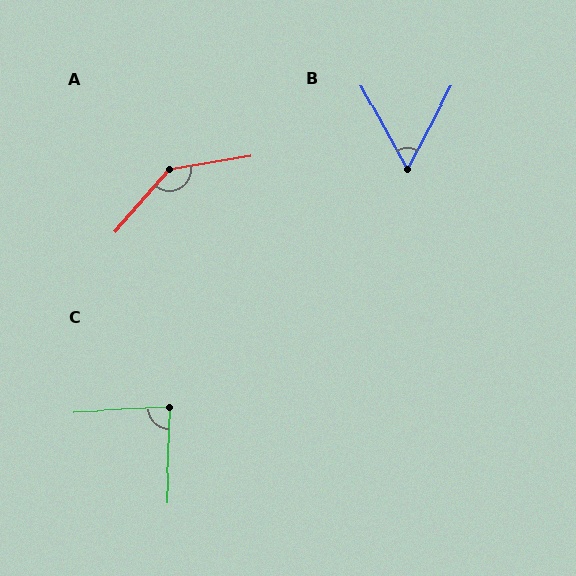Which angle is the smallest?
B, at approximately 57 degrees.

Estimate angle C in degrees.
Approximately 85 degrees.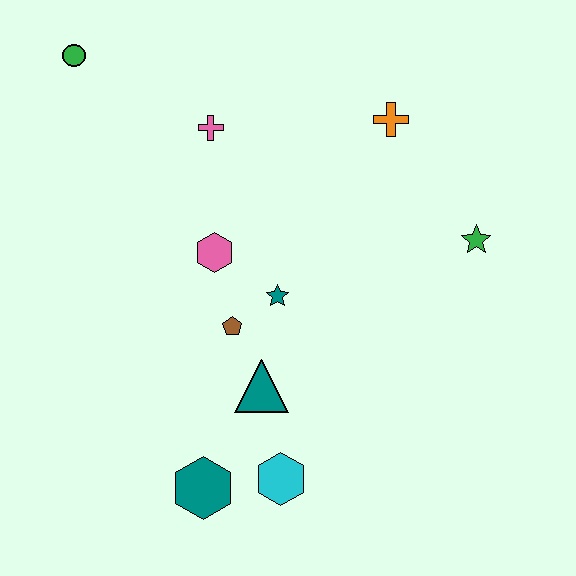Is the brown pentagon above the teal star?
No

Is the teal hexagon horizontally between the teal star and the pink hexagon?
No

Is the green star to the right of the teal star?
Yes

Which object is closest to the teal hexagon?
The cyan hexagon is closest to the teal hexagon.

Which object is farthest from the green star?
The green circle is farthest from the green star.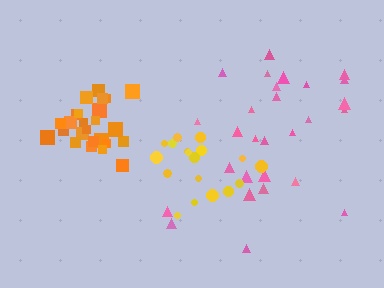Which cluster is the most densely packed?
Orange.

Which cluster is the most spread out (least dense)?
Pink.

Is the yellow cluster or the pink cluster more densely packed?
Yellow.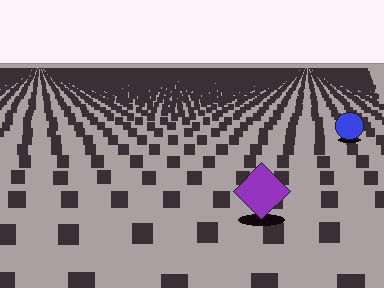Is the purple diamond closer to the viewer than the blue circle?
Yes. The purple diamond is closer — you can tell from the texture gradient: the ground texture is coarser near it.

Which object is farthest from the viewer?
The blue circle is farthest from the viewer. It appears smaller and the ground texture around it is denser.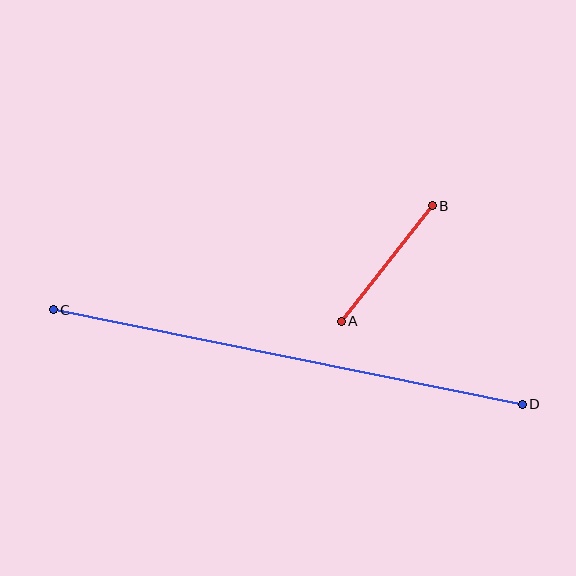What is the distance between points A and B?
The distance is approximately 147 pixels.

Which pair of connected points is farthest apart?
Points C and D are farthest apart.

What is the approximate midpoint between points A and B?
The midpoint is at approximately (387, 264) pixels.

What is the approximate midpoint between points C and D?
The midpoint is at approximately (288, 357) pixels.